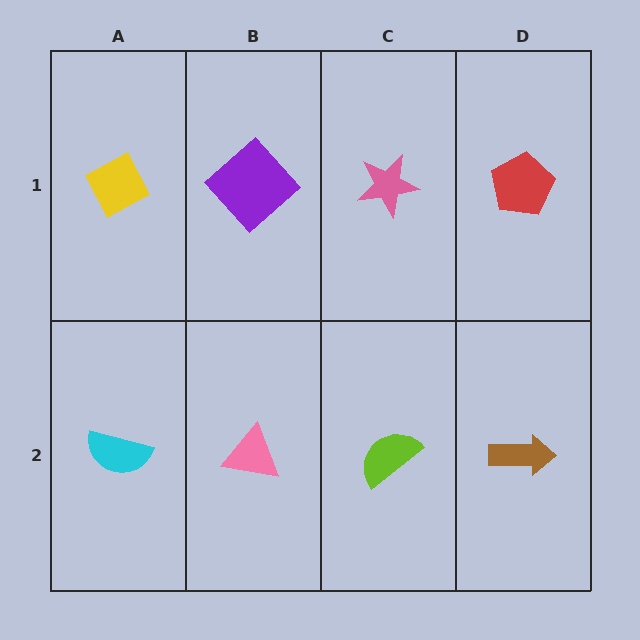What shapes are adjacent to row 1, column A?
A cyan semicircle (row 2, column A), a purple diamond (row 1, column B).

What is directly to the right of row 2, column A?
A pink triangle.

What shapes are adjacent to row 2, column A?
A yellow diamond (row 1, column A), a pink triangle (row 2, column B).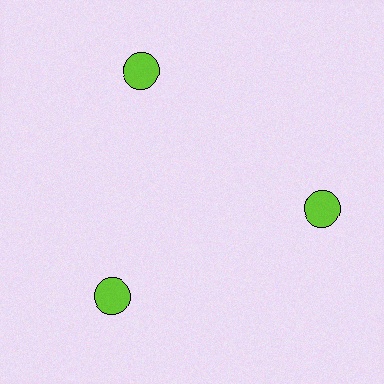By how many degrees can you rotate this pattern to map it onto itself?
The pattern maps onto itself every 120 degrees of rotation.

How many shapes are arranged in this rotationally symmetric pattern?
There are 3 shapes, arranged in 3 groups of 1.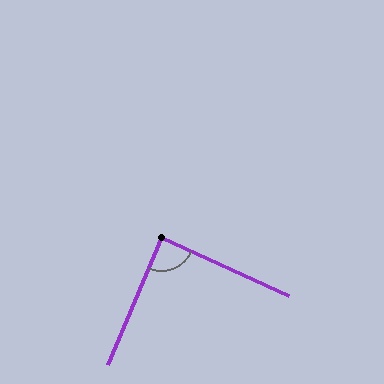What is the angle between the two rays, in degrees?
Approximately 89 degrees.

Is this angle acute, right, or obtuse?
It is approximately a right angle.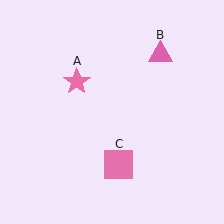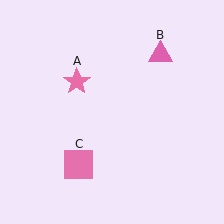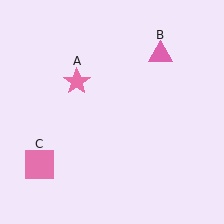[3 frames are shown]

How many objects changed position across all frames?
1 object changed position: pink square (object C).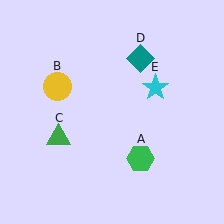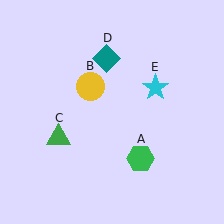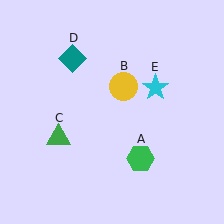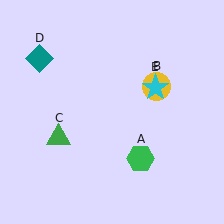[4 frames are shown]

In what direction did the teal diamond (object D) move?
The teal diamond (object D) moved left.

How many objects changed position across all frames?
2 objects changed position: yellow circle (object B), teal diamond (object D).